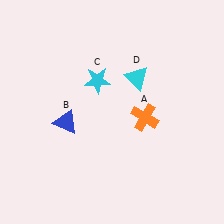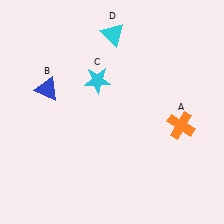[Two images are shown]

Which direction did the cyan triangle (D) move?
The cyan triangle (D) moved up.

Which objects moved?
The objects that moved are: the orange cross (A), the blue triangle (B), the cyan triangle (D).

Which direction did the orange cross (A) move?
The orange cross (A) moved right.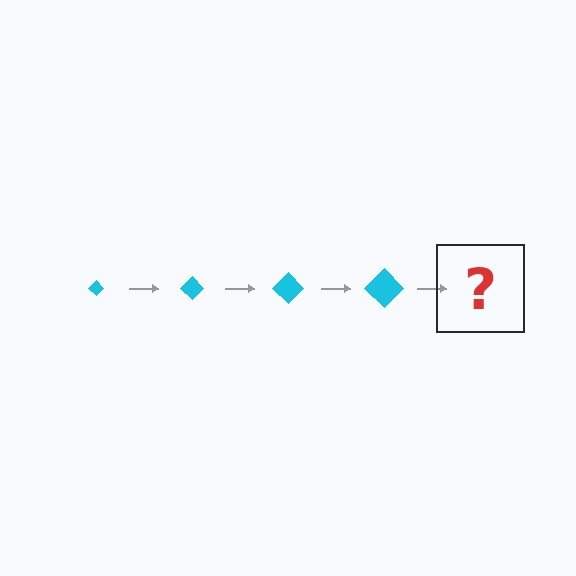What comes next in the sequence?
The next element should be a cyan diamond, larger than the previous one.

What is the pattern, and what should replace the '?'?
The pattern is that the diamond gets progressively larger each step. The '?' should be a cyan diamond, larger than the previous one.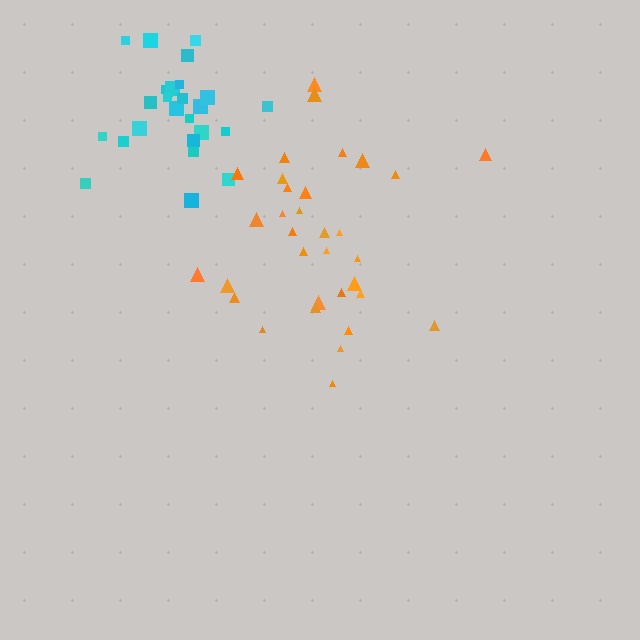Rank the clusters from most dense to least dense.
cyan, orange.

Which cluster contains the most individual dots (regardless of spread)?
Orange (33).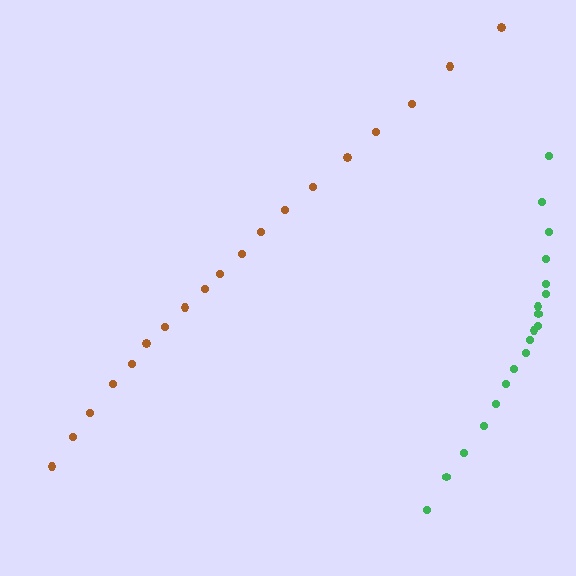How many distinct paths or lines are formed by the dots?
There are 2 distinct paths.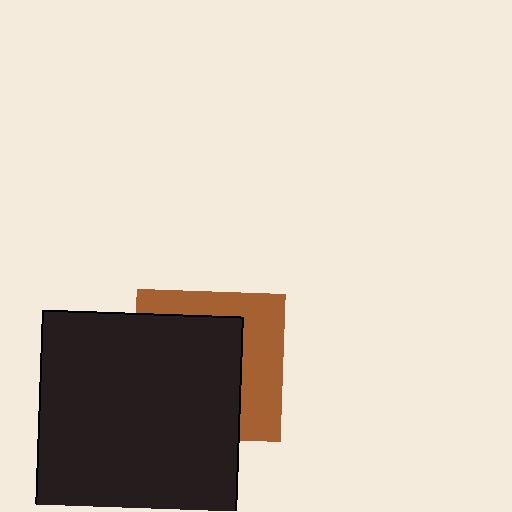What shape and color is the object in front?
The object in front is a black rectangle.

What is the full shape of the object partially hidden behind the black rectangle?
The partially hidden object is a brown square.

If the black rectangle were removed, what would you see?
You would see the complete brown square.